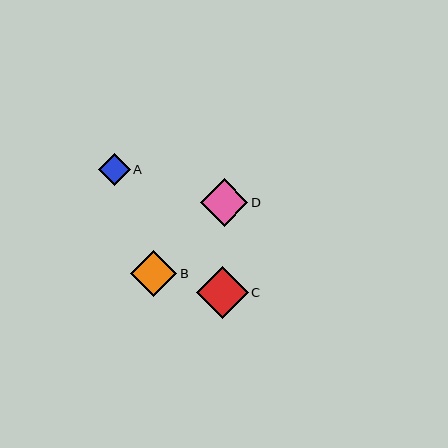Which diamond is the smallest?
Diamond A is the smallest with a size of approximately 32 pixels.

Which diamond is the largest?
Diamond C is the largest with a size of approximately 52 pixels.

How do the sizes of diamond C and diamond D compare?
Diamond C and diamond D are approximately the same size.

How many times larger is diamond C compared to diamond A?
Diamond C is approximately 1.6 times the size of diamond A.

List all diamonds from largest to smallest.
From largest to smallest: C, D, B, A.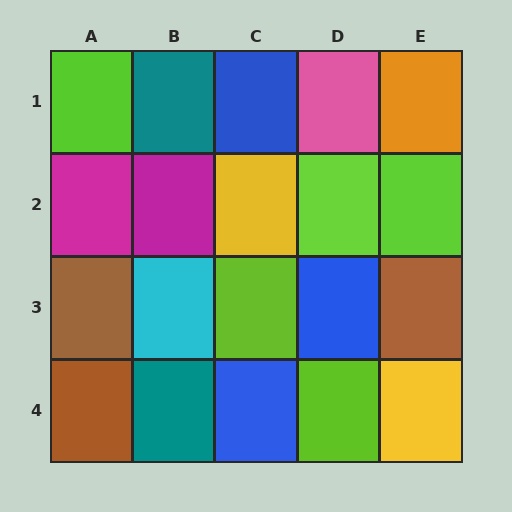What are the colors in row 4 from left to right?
Brown, teal, blue, lime, yellow.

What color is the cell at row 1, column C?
Blue.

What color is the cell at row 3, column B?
Cyan.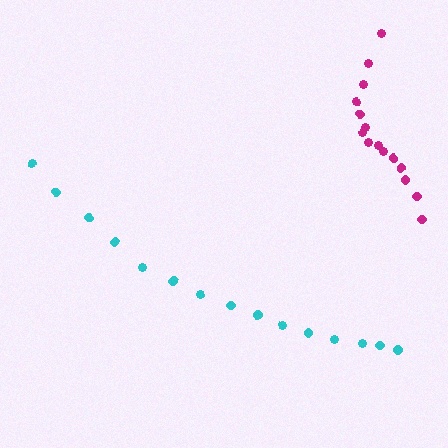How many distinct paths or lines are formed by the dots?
There are 2 distinct paths.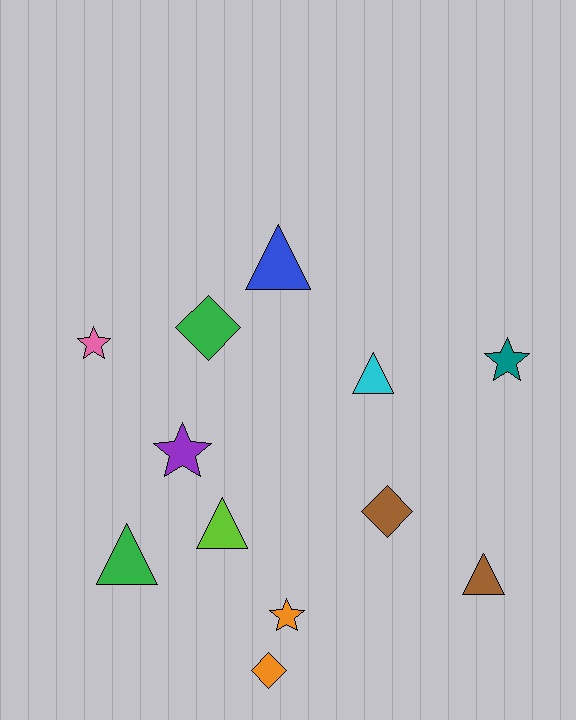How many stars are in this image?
There are 4 stars.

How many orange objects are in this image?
There are 2 orange objects.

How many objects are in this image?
There are 12 objects.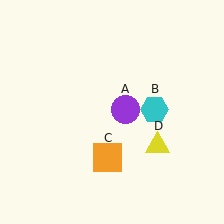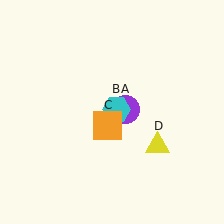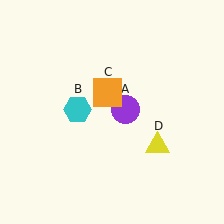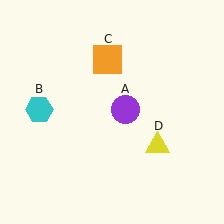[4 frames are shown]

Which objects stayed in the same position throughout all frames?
Purple circle (object A) and yellow triangle (object D) remained stationary.